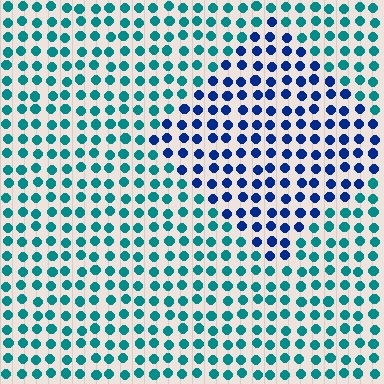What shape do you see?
I see a diamond.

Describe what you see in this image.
The image is filled with small teal elements in a uniform arrangement. A diamond-shaped region is visible where the elements are tinted to a slightly different hue, forming a subtle color boundary.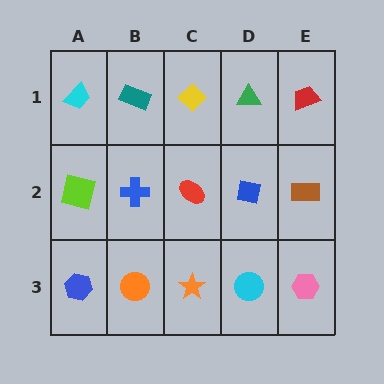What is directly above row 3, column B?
A blue cross.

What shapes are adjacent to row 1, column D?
A blue square (row 2, column D), a yellow diamond (row 1, column C), a red trapezoid (row 1, column E).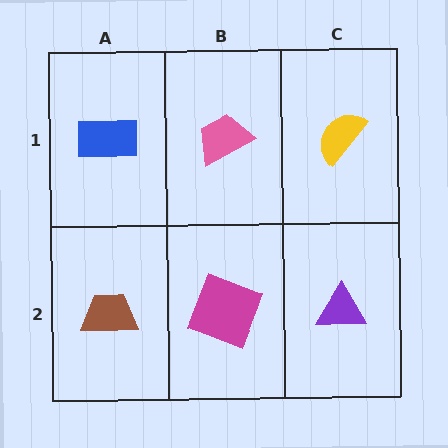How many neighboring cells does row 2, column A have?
2.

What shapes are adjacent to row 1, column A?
A brown trapezoid (row 2, column A), a pink trapezoid (row 1, column B).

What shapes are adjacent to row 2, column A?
A blue rectangle (row 1, column A), a magenta square (row 2, column B).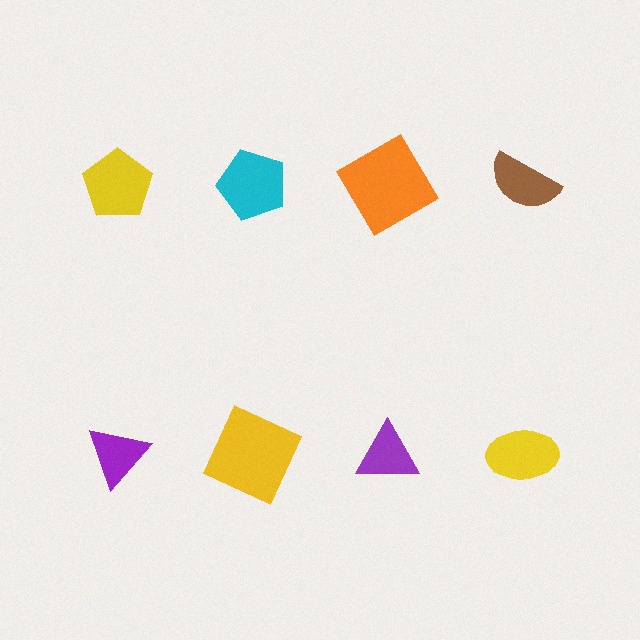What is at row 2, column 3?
A purple triangle.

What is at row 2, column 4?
A yellow ellipse.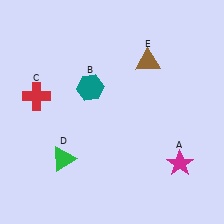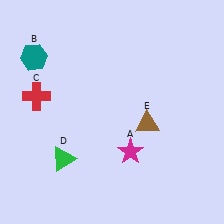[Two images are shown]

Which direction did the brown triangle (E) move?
The brown triangle (E) moved down.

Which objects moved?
The objects that moved are: the magenta star (A), the teal hexagon (B), the brown triangle (E).